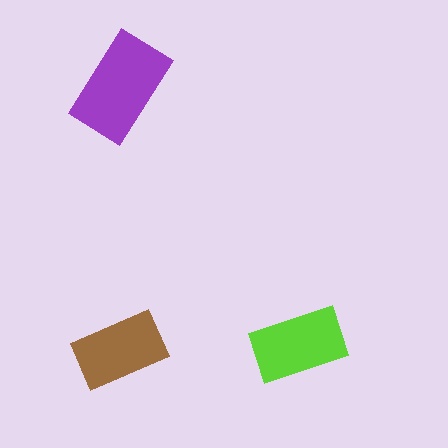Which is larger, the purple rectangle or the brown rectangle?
The purple one.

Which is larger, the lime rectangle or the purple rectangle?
The purple one.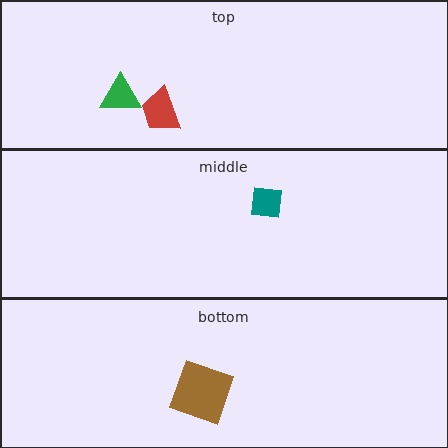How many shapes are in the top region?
2.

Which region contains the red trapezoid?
The top region.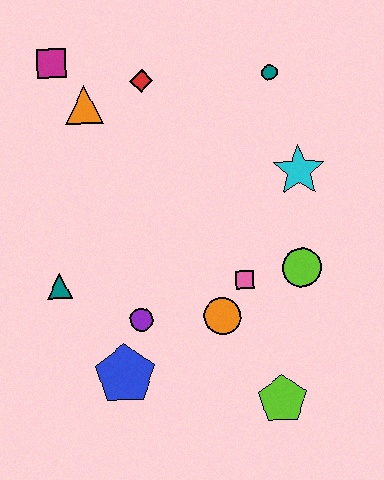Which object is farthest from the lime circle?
The magenta square is farthest from the lime circle.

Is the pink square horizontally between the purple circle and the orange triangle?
No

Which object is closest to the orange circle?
The pink square is closest to the orange circle.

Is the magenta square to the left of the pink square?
Yes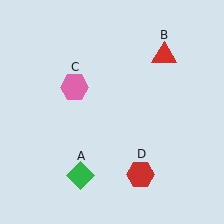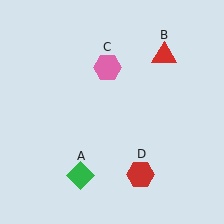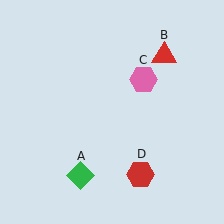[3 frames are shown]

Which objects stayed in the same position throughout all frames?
Green diamond (object A) and red triangle (object B) and red hexagon (object D) remained stationary.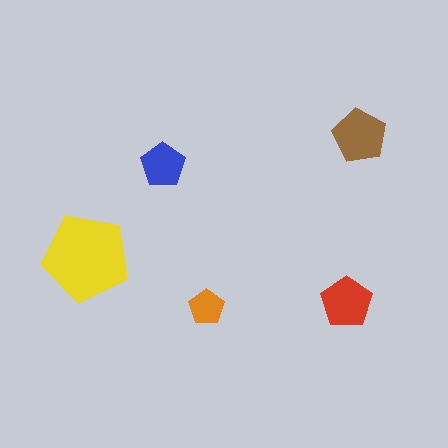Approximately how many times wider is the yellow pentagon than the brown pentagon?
About 1.5 times wider.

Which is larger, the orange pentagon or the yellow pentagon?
The yellow one.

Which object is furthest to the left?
The yellow pentagon is leftmost.